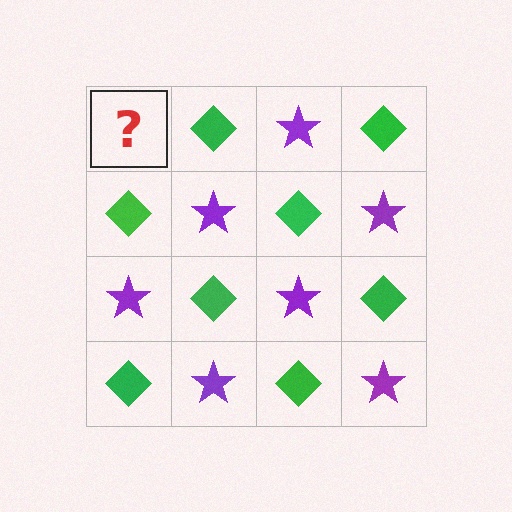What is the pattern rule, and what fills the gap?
The rule is that it alternates purple star and green diamond in a checkerboard pattern. The gap should be filled with a purple star.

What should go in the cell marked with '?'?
The missing cell should contain a purple star.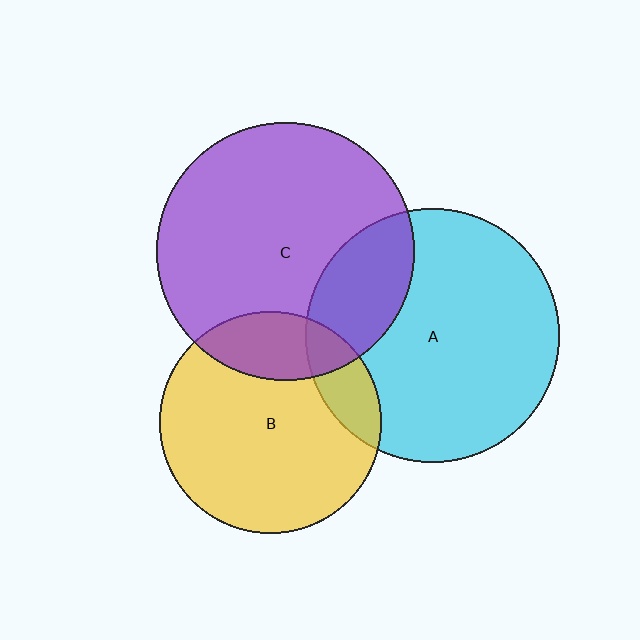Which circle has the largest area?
Circle C (purple).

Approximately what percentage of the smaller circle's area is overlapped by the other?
Approximately 25%.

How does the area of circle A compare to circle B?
Approximately 1.3 times.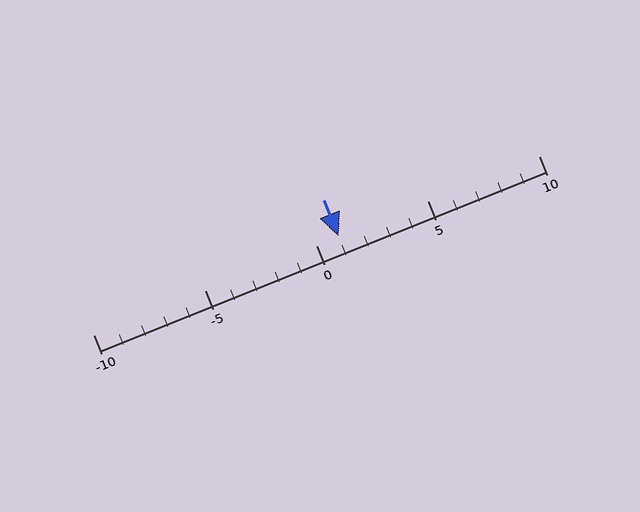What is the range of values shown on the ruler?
The ruler shows values from -10 to 10.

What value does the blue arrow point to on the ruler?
The blue arrow points to approximately 1.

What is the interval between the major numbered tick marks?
The major tick marks are spaced 5 units apart.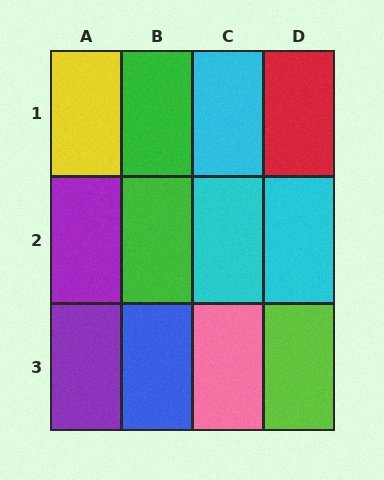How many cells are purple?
2 cells are purple.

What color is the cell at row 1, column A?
Yellow.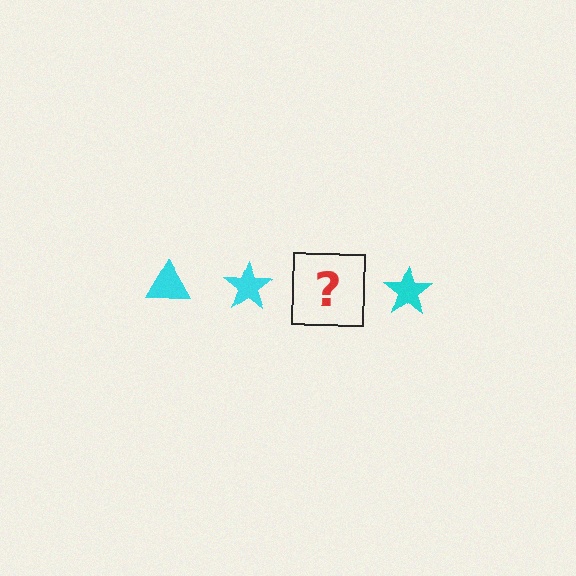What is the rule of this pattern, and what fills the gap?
The rule is that the pattern cycles through triangle, star shapes in cyan. The gap should be filled with a cyan triangle.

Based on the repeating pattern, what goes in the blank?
The blank should be a cyan triangle.